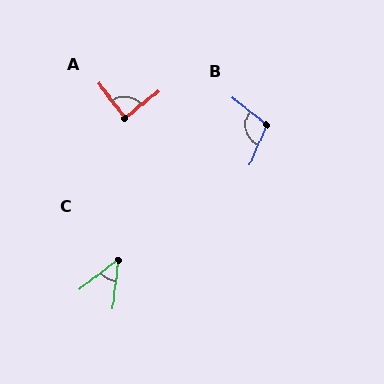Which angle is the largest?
B, at approximately 106 degrees.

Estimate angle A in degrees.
Approximately 88 degrees.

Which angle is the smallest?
C, at approximately 45 degrees.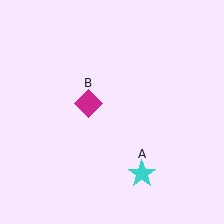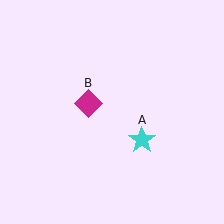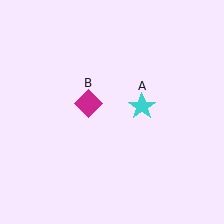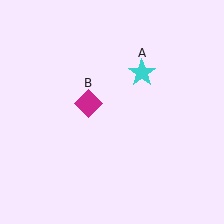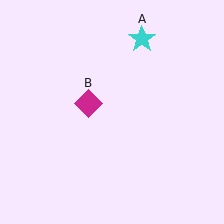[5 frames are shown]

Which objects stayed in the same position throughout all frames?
Magenta diamond (object B) remained stationary.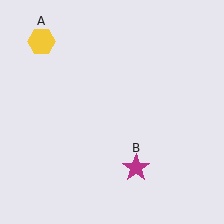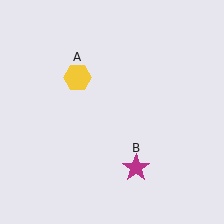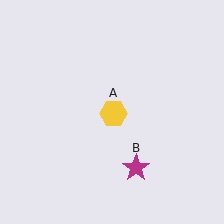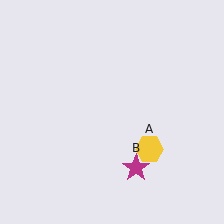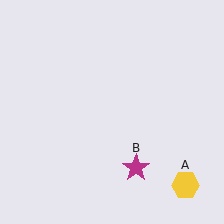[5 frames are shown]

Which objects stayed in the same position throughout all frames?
Magenta star (object B) remained stationary.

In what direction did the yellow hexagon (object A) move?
The yellow hexagon (object A) moved down and to the right.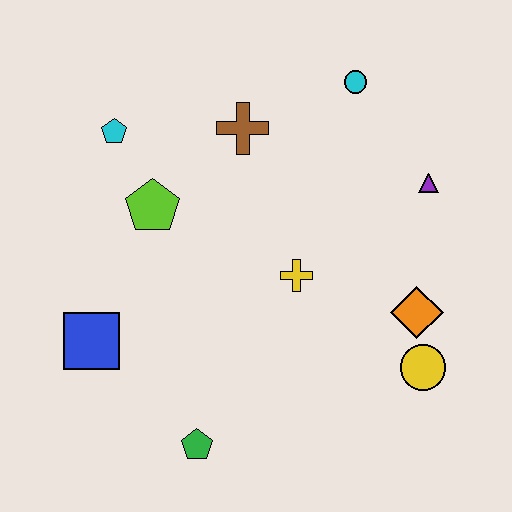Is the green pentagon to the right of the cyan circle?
No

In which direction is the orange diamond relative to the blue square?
The orange diamond is to the right of the blue square.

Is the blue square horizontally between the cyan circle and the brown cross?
No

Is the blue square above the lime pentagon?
No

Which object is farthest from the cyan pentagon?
The yellow circle is farthest from the cyan pentagon.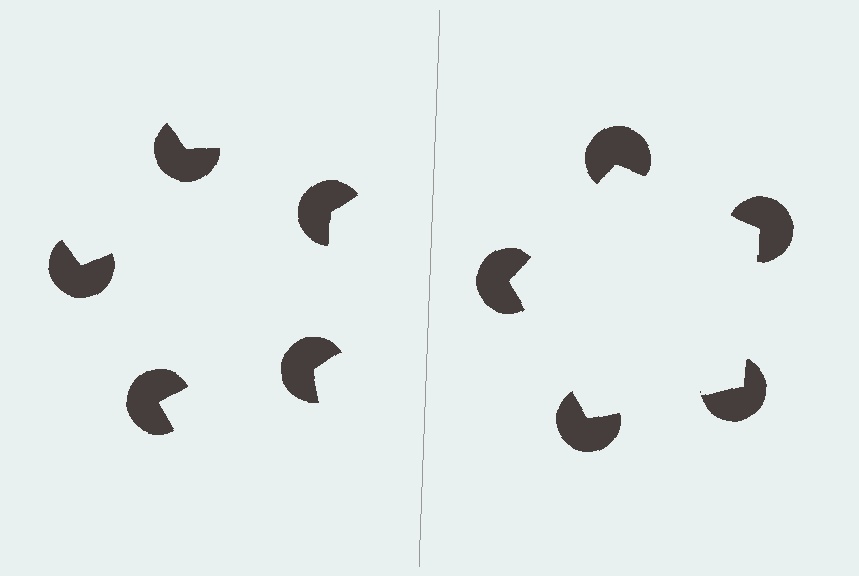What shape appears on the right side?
An illusory pentagon.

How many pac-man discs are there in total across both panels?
10 — 5 on each side.